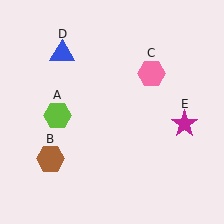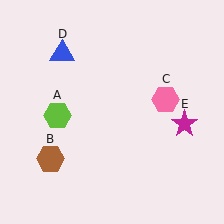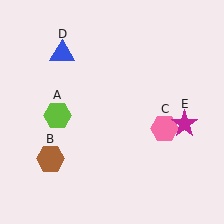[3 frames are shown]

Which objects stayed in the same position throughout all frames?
Lime hexagon (object A) and brown hexagon (object B) and blue triangle (object D) and magenta star (object E) remained stationary.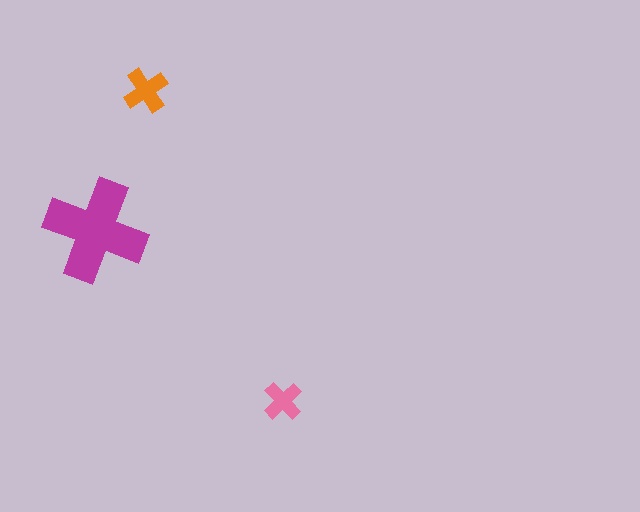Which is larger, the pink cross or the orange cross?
The orange one.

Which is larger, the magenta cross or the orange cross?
The magenta one.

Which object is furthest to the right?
The pink cross is rightmost.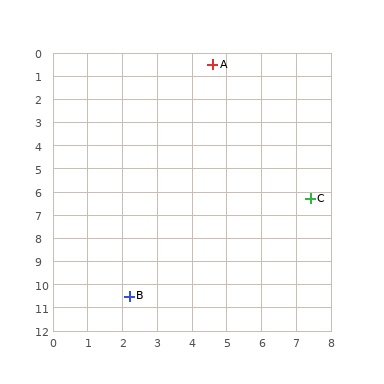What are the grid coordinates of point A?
Point A is at approximately (4.6, 0.5).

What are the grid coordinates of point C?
Point C is at approximately (7.4, 6.3).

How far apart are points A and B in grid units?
Points A and B are about 10.3 grid units apart.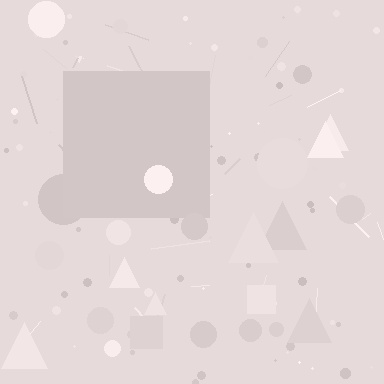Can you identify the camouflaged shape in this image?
The camouflaged shape is a square.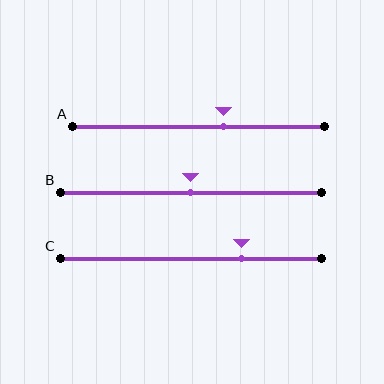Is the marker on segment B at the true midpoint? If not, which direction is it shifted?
Yes, the marker on segment B is at the true midpoint.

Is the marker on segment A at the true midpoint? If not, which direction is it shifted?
No, the marker on segment A is shifted to the right by about 10% of the segment length.